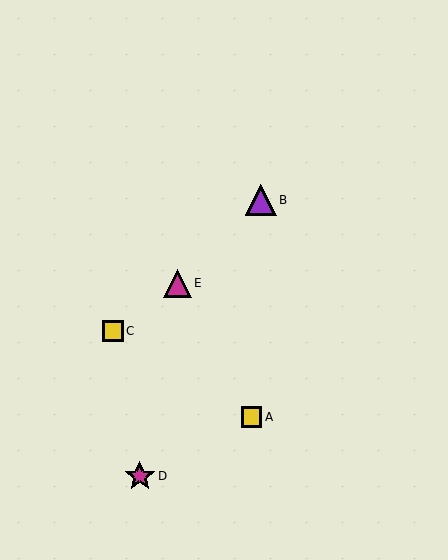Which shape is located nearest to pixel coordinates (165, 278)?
The magenta triangle (labeled E) at (177, 283) is nearest to that location.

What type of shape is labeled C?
Shape C is a yellow square.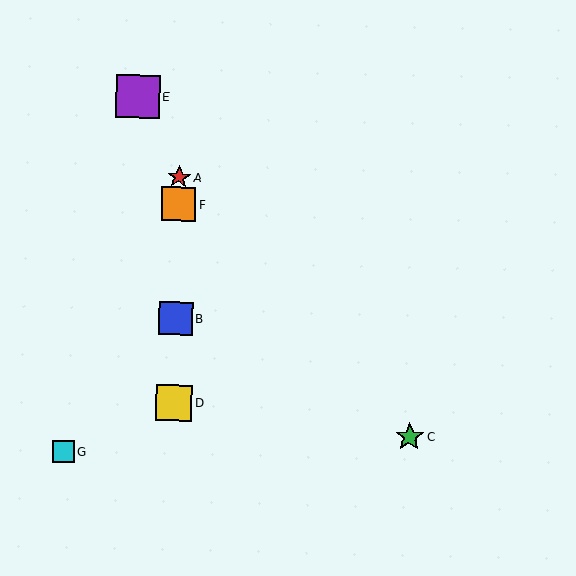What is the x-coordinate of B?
Object B is at x≈176.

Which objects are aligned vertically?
Objects A, B, D, F are aligned vertically.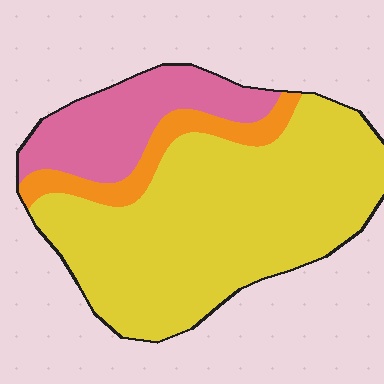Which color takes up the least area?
Orange, at roughly 10%.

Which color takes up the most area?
Yellow, at roughly 70%.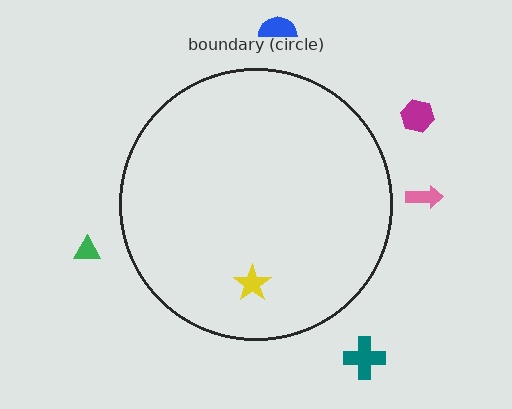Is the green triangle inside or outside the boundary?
Outside.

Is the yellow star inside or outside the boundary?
Inside.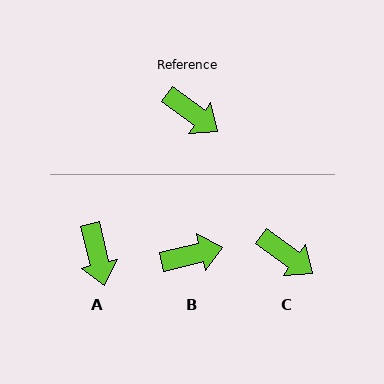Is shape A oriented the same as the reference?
No, it is off by about 40 degrees.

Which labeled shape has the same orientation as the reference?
C.